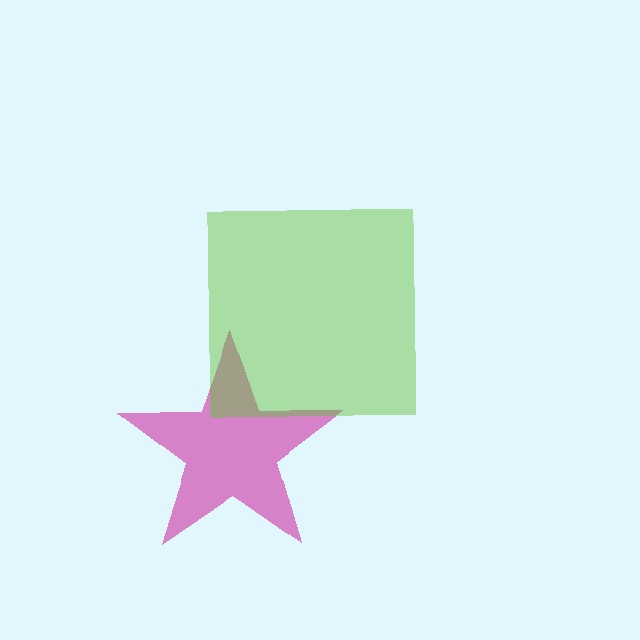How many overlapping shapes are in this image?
There are 2 overlapping shapes in the image.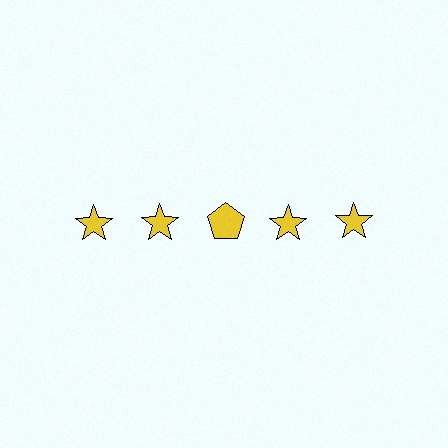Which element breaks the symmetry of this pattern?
The yellow pentagon in the top row, center column breaks the symmetry. All other shapes are yellow stars.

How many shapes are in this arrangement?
There are 5 shapes arranged in a grid pattern.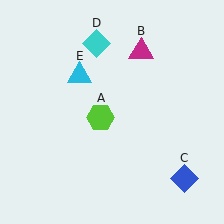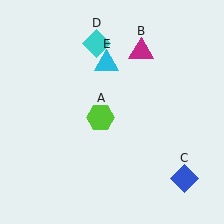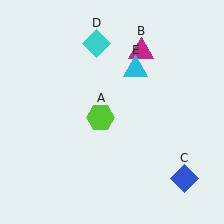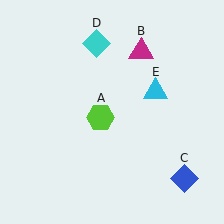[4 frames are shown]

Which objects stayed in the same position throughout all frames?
Lime hexagon (object A) and magenta triangle (object B) and blue diamond (object C) and cyan diamond (object D) remained stationary.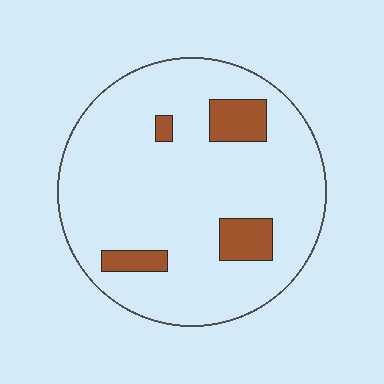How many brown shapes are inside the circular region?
4.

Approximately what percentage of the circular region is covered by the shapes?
Approximately 10%.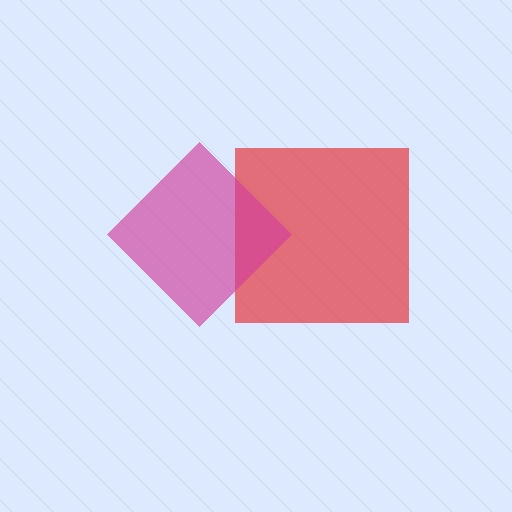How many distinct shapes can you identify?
There are 2 distinct shapes: a red square, a magenta diamond.